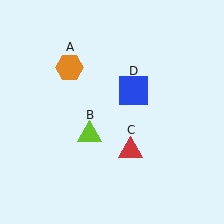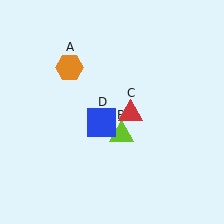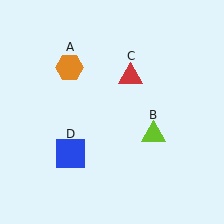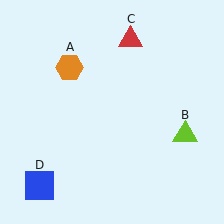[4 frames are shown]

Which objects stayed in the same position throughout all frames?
Orange hexagon (object A) remained stationary.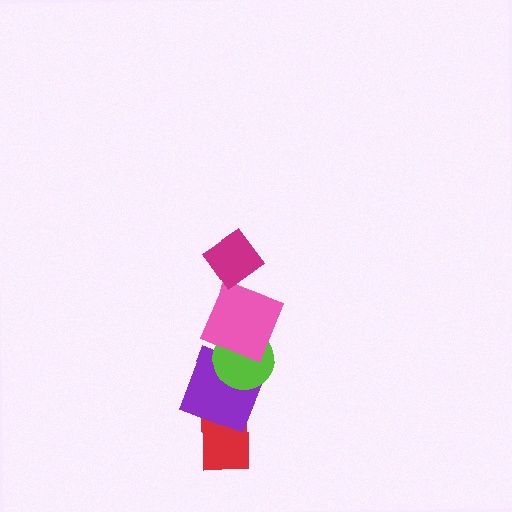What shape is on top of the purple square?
The lime circle is on top of the purple square.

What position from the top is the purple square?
The purple square is 4th from the top.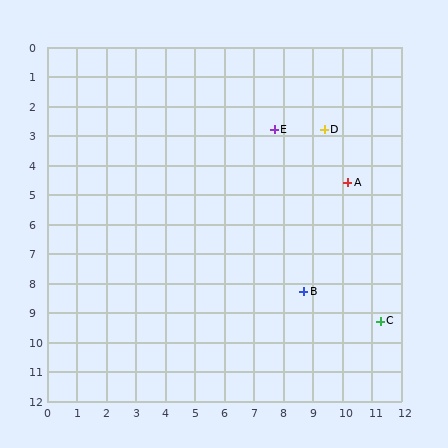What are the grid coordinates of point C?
Point C is at approximately (11.3, 9.3).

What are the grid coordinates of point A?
Point A is at approximately (10.2, 4.6).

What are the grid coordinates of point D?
Point D is at approximately (9.4, 2.8).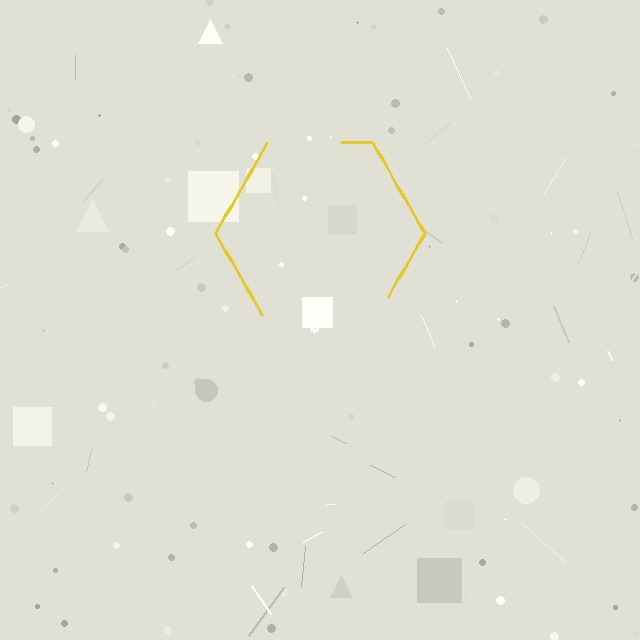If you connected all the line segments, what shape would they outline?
They would outline a hexagon.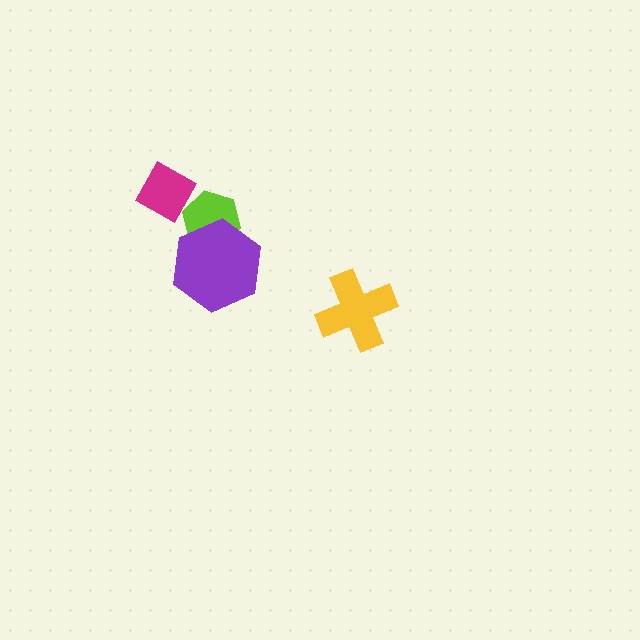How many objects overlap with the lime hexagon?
2 objects overlap with the lime hexagon.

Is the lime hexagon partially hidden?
Yes, it is partially covered by another shape.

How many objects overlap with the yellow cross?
0 objects overlap with the yellow cross.